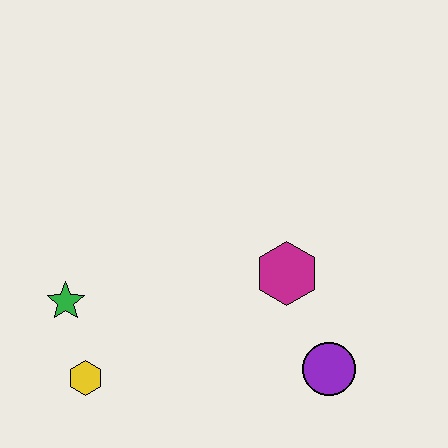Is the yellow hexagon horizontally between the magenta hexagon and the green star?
Yes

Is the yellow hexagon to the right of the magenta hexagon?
No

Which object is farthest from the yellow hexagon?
The purple circle is farthest from the yellow hexagon.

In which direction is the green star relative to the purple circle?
The green star is to the left of the purple circle.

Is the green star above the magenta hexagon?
No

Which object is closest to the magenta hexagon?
The purple circle is closest to the magenta hexagon.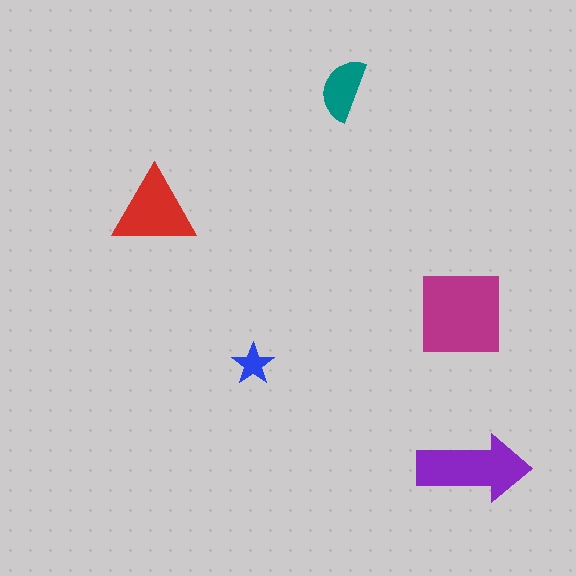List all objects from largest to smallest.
The magenta square, the purple arrow, the red triangle, the teal semicircle, the blue star.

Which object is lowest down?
The purple arrow is bottommost.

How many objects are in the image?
There are 5 objects in the image.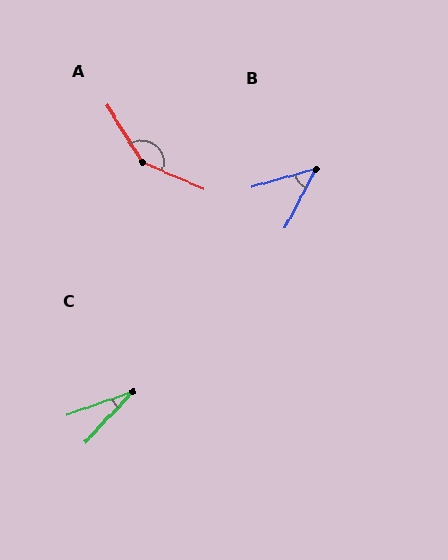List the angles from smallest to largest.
C (28°), B (47°), A (146°).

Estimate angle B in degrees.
Approximately 47 degrees.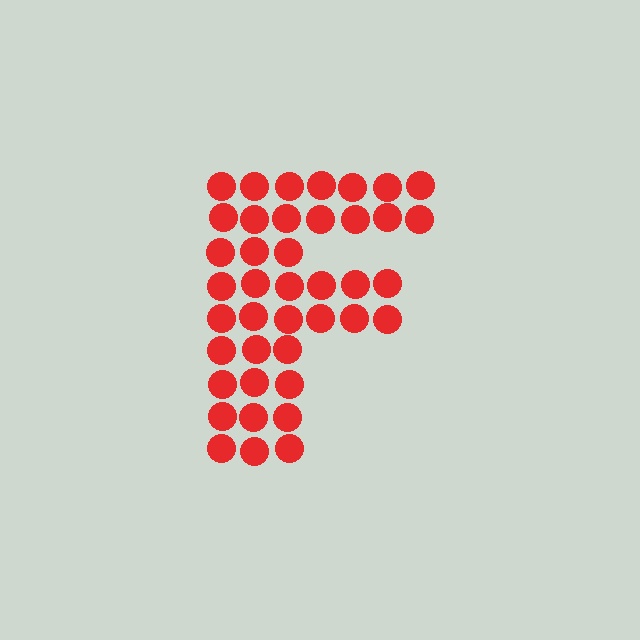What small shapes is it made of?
It is made of small circles.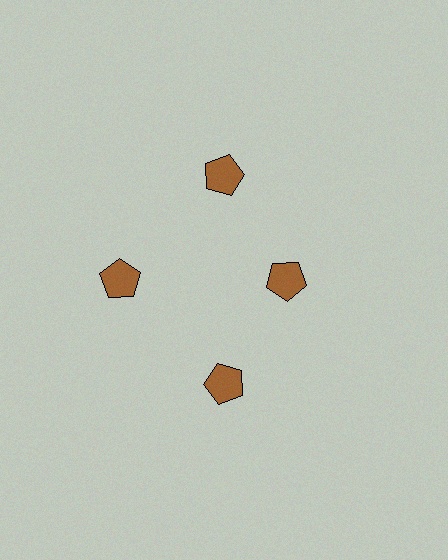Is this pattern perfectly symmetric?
No. The 4 brown pentagons are arranged in a ring, but one element near the 3 o'clock position is pulled inward toward the center, breaking the 4-fold rotational symmetry.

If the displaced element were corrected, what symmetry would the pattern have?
It would have 4-fold rotational symmetry — the pattern would map onto itself every 90 degrees.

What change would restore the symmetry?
The symmetry would be restored by moving it outward, back onto the ring so that all 4 pentagons sit at equal angles and equal distance from the center.